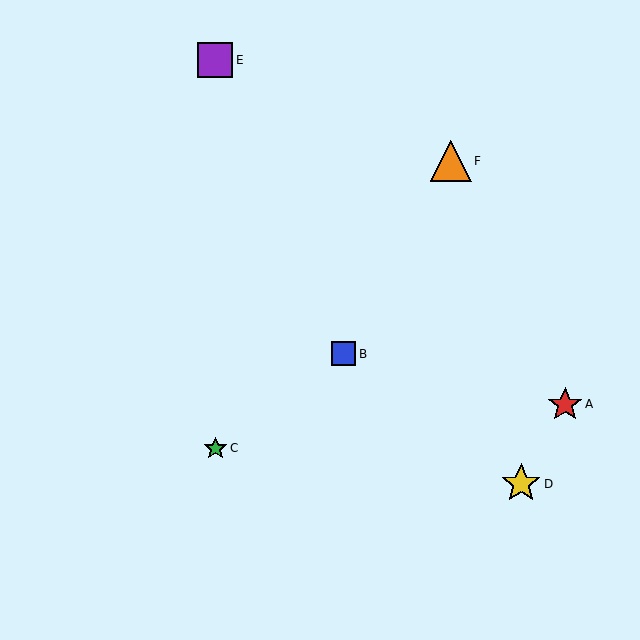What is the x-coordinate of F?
Object F is at x≈451.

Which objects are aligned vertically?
Objects C, E are aligned vertically.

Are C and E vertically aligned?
Yes, both are at x≈215.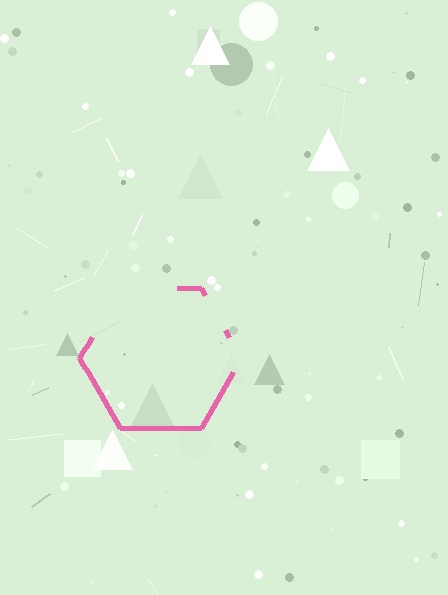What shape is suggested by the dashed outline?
The dashed outline suggests a hexagon.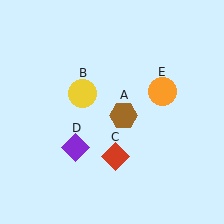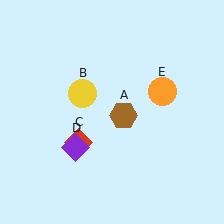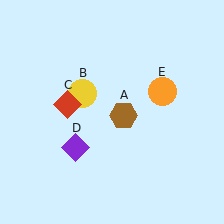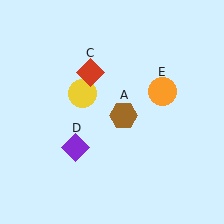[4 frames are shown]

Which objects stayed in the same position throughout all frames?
Brown hexagon (object A) and yellow circle (object B) and purple diamond (object D) and orange circle (object E) remained stationary.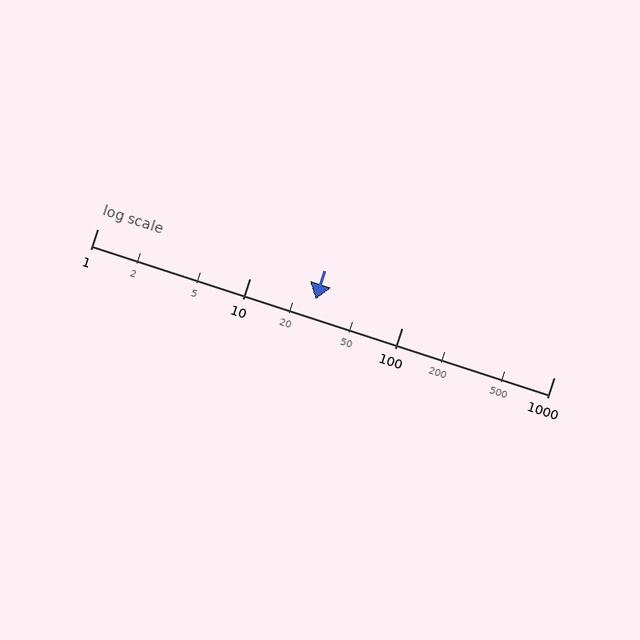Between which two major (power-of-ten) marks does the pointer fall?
The pointer is between 10 and 100.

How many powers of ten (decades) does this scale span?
The scale spans 3 decades, from 1 to 1000.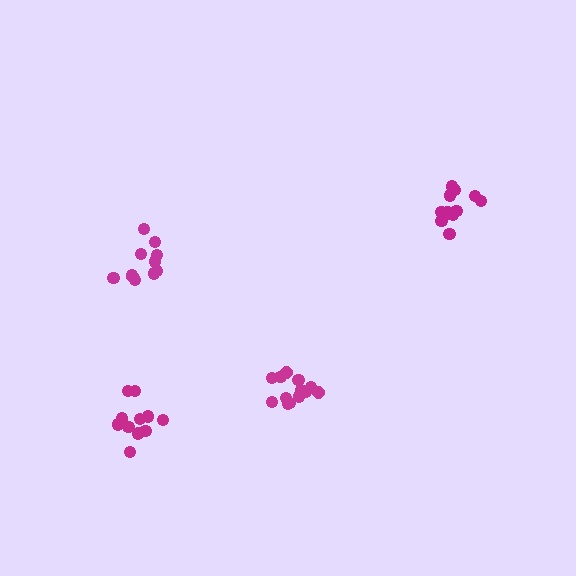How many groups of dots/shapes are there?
There are 4 groups.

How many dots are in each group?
Group 1: 11 dots, Group 2: 11 dots, Group 3: 14 dots, Group 4: 13 dots (49 total).